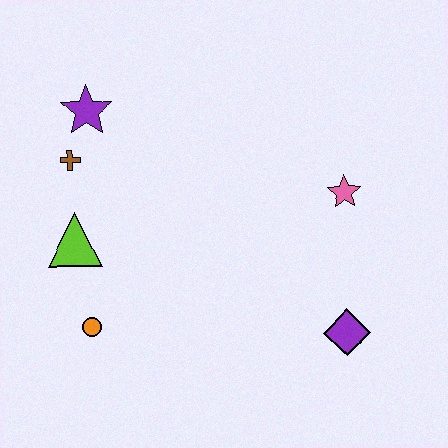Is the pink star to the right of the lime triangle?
Yes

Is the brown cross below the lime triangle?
No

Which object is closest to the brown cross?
The purple star is closest to the brown cross.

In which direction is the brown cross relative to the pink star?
The brown cross is to the left of the pink star.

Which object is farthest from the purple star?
The purple diamond is farthest from the purple star.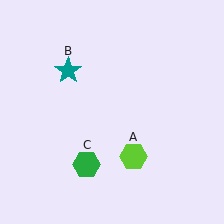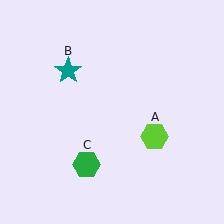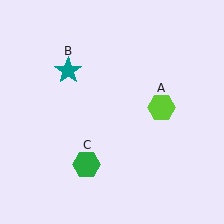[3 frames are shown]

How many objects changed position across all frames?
1 object changed position: lime hexagon (object A).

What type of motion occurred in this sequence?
The lime hexagon (object A) rotated counterclockwise around the center of the scene.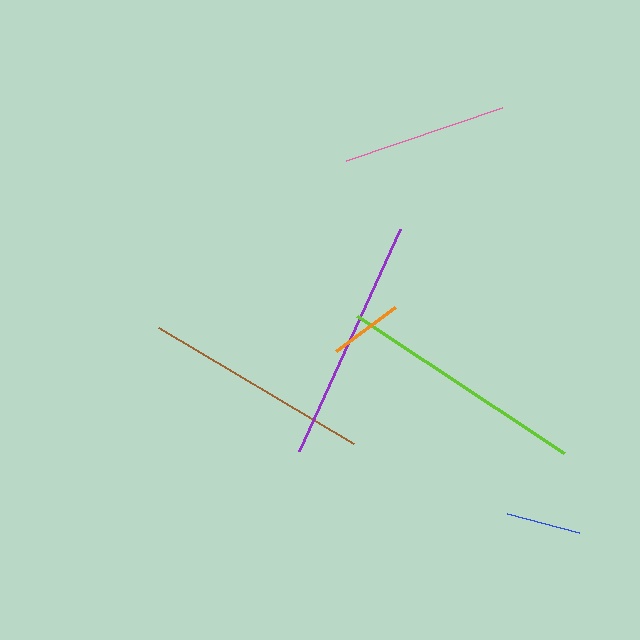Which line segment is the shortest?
The orange line is the shortest at approximately 74 pixels.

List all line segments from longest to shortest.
From longest to shortest: lime, purple, brown, pink, blue, orange.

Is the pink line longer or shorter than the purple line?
The purple line is longer than the pink line.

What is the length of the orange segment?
The orange segment is approximately 74 pixels long.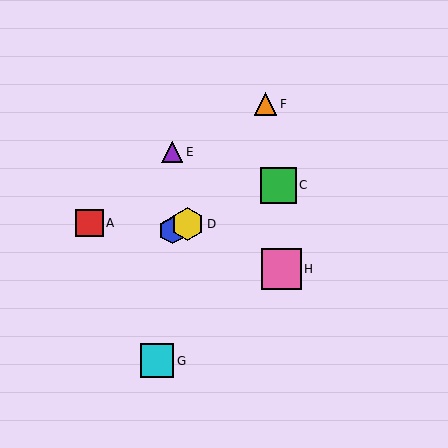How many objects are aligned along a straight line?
3 objects (B, C, D) are aligned along a straight line.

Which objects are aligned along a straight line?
Objects B, C, D are aligned along a straight line.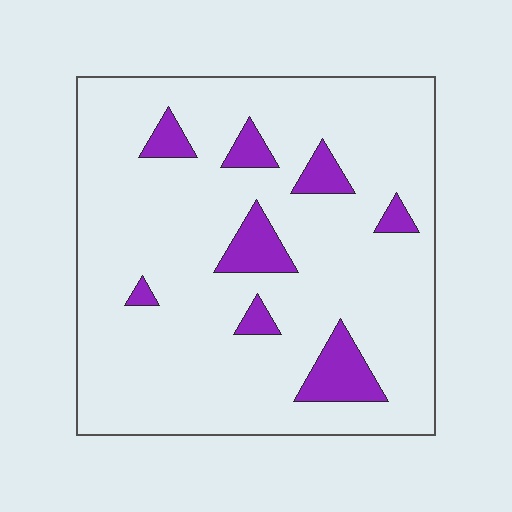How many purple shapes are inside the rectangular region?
8.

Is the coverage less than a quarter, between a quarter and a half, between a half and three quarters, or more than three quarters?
Less than a quarter.